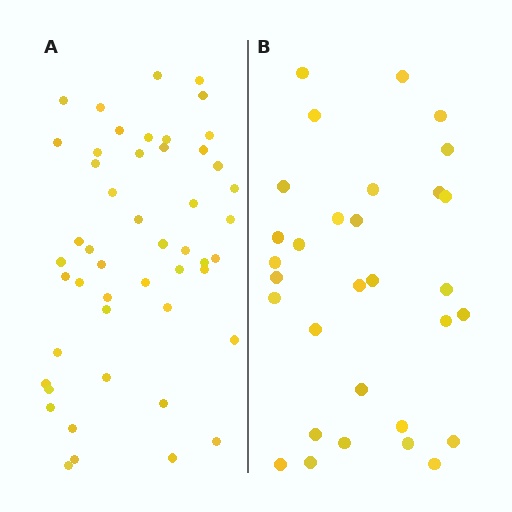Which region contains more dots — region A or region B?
Region A (the left region) has more dots.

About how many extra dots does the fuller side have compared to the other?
Region A has approximately 20 more dots than region B.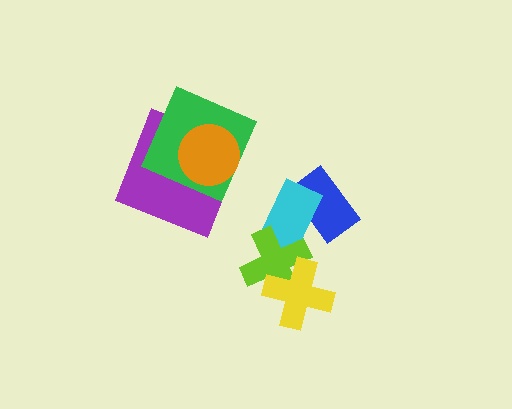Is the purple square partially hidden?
Yes, it is partially covered by another shape.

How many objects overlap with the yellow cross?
1 object overlaps with the yellow cross.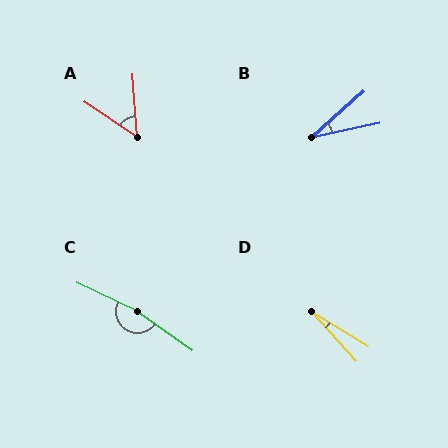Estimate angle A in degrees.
Approximately 52 degrees.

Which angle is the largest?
C, at approximately 170 degrees.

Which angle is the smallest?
D, at approximately 17 degrees.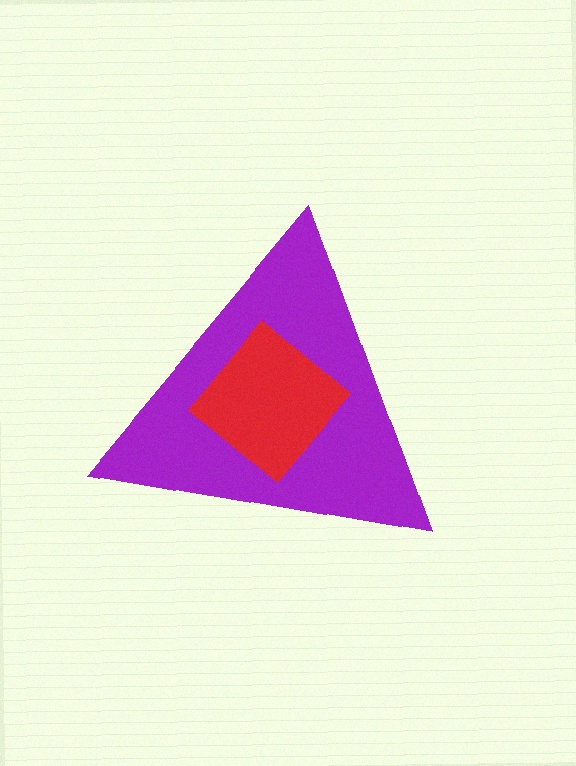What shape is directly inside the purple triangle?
The red diamond.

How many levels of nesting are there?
2.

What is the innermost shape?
The red diamond.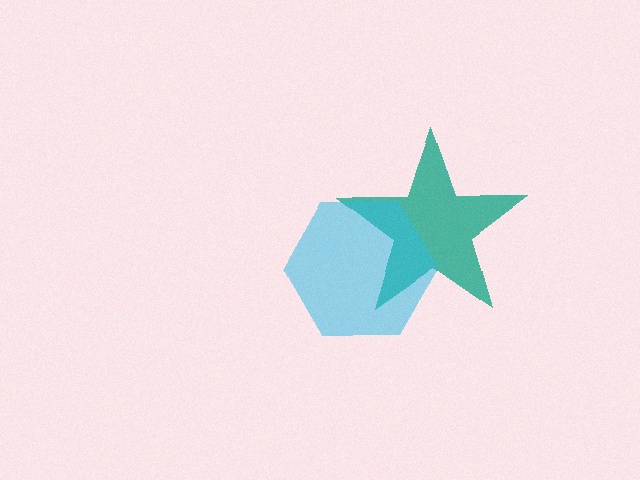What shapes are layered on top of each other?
The layered shapes are: a teal star, a cyan hexagon.